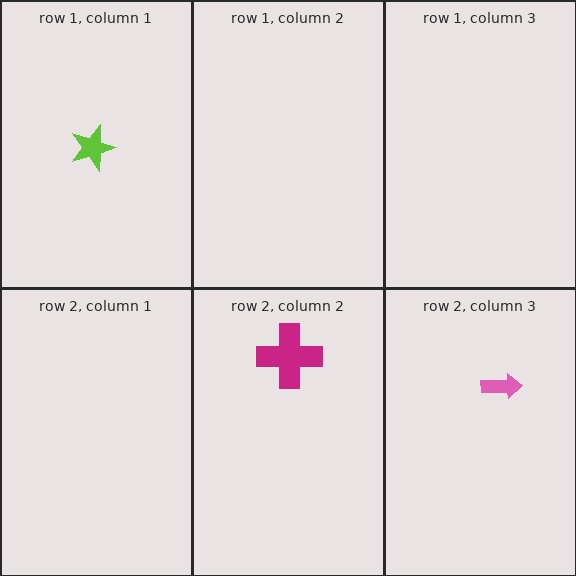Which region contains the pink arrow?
The row 2, column 3 region.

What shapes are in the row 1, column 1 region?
The lime star.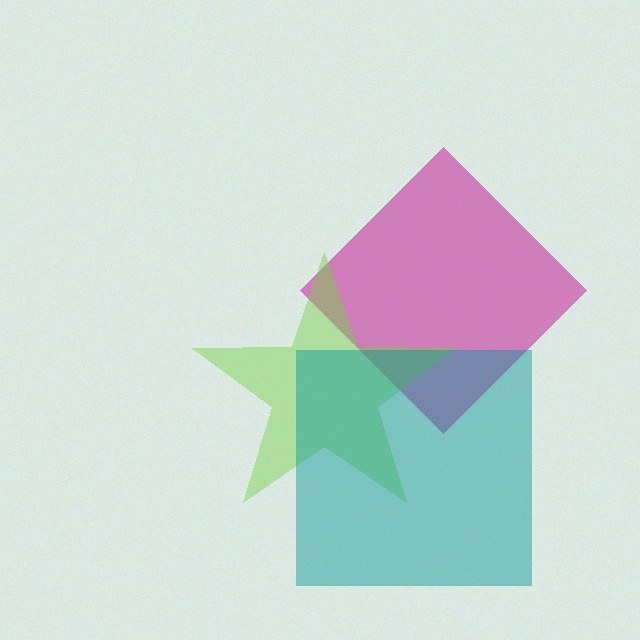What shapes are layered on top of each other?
The layered shapes are: a magenta diamond, a lime star, a teal square.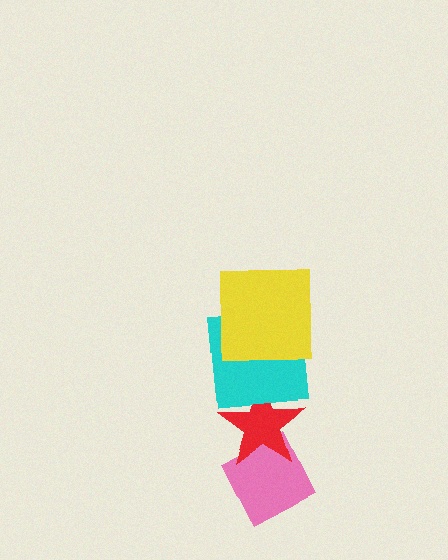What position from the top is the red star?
The red star is 3rd from the top.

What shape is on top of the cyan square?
The yellow square is on top of the cyan square.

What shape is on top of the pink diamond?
The red star is on top of the pink diamond.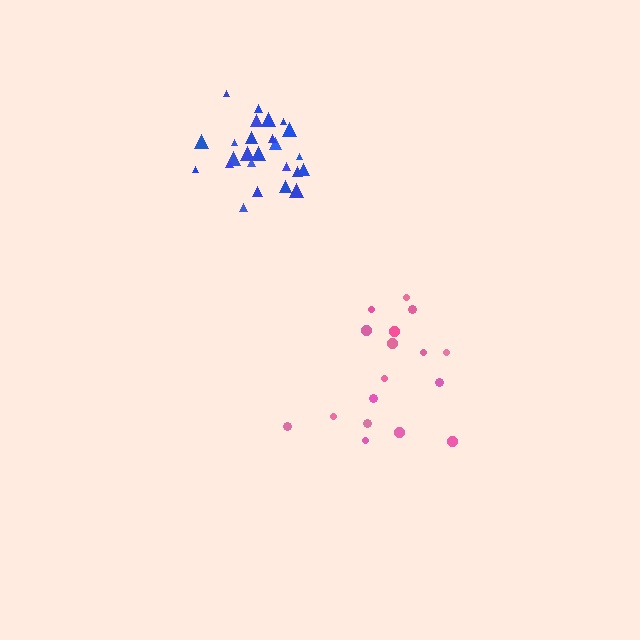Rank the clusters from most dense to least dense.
blue, pink.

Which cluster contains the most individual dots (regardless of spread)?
Blue (25).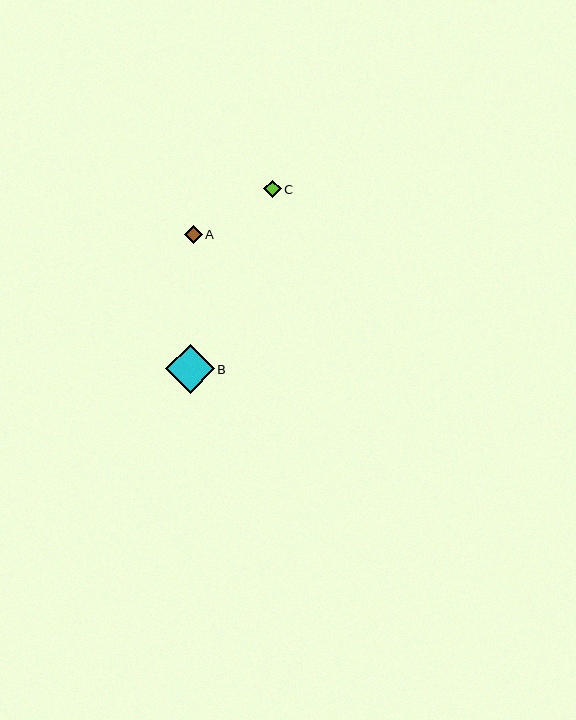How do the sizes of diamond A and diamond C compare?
Diamond A and diamond C are approximately the same size.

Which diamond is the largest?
Diamond B is the largest with a size of approximately 49 pixels.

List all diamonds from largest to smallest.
From largest to smallest: B, A, C.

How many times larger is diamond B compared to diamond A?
Diamond B is approximately 2.7 times the size of diamond A.